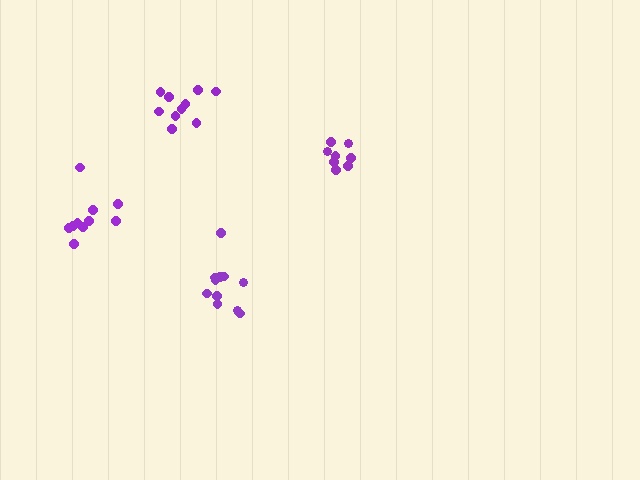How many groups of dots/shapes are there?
There are 4 groups.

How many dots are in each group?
Group 1: 10 dots, Group 2: 10 dots, Group 3: 11 dots, Group 4: 8 dots (39 total).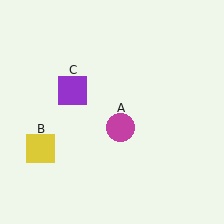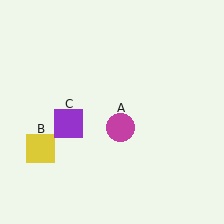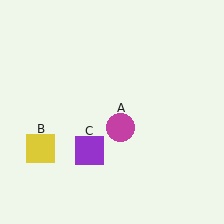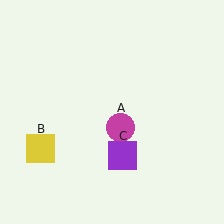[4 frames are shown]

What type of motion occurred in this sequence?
The purple square (object C) rotated counterclockwise around the center of the scene.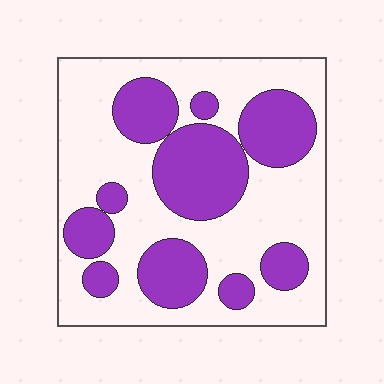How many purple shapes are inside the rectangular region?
10.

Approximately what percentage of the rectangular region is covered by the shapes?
Approximately 40%.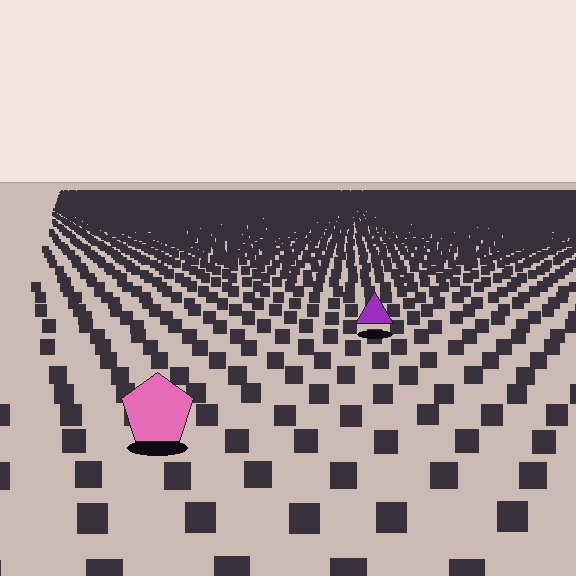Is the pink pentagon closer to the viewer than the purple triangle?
Yes. The pink pentagon is closer — you can tell from the texture gradient: the ground texture is coarser near it.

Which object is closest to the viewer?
The pink pentagon is closest. The texture marks near it are larger and more spread out.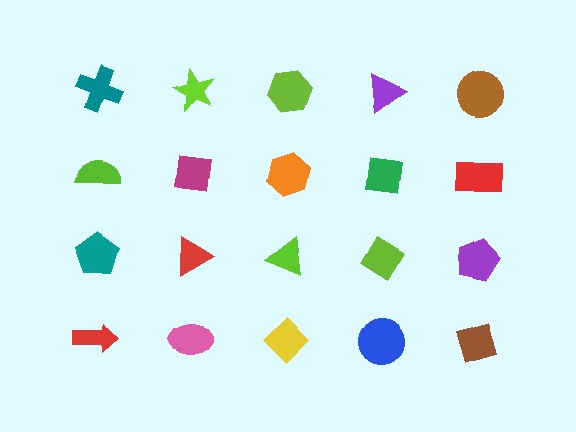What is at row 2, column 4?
A green square.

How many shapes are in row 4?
5 shapes.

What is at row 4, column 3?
A yellow diamond.